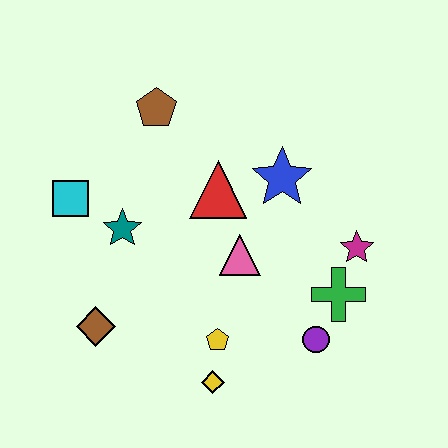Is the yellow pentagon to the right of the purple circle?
No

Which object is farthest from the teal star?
The magenta star is farthest from the teal star.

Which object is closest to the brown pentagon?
The red triangle is closest to the brown pentagon.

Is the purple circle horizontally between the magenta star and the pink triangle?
Yes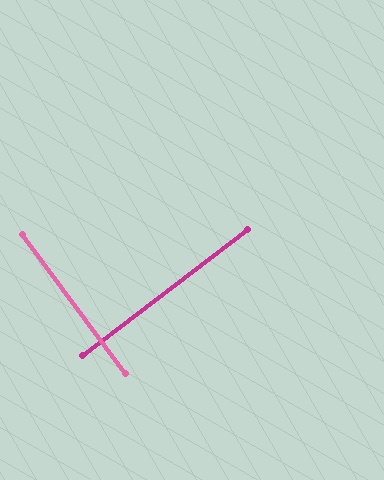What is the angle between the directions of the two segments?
Approximately 89 degrees.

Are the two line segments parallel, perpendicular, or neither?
Perpendicular — they meet at approximately 89°.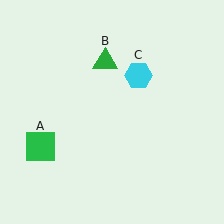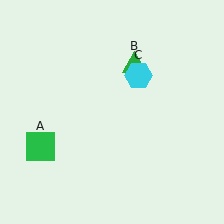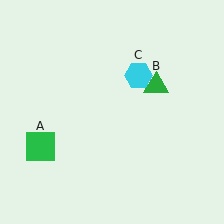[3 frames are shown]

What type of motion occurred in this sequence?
The green triangle (object B) rotated clockwise around the center of the scene.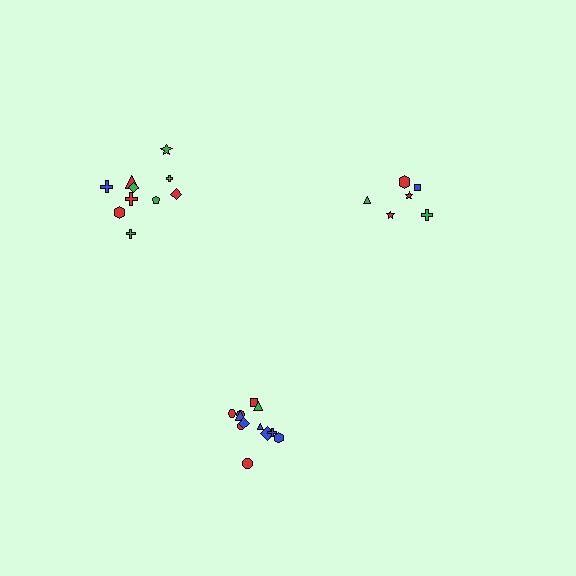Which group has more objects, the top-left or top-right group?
The top-left group.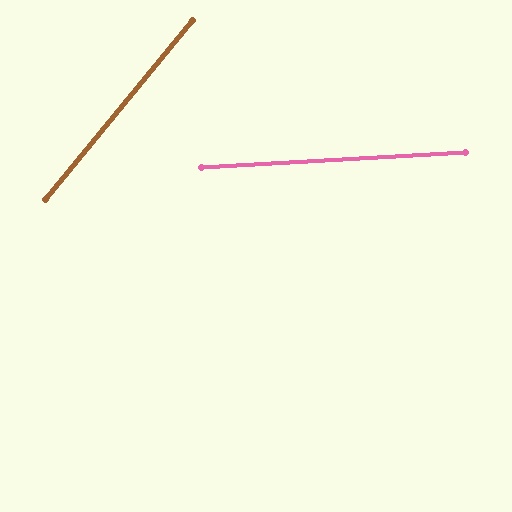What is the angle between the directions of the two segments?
Approximately 47 degrees.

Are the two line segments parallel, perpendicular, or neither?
Neither parallel nor perpendicular — they differ by about 47°.